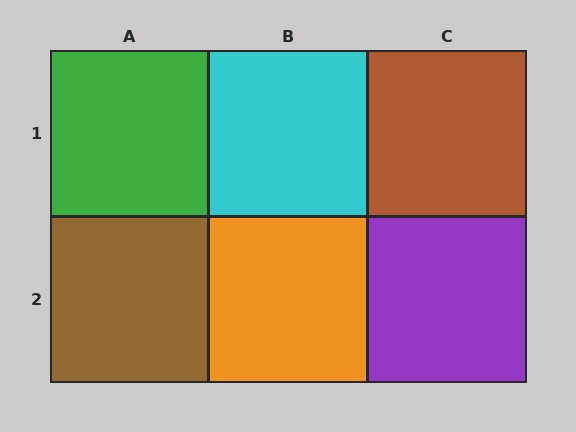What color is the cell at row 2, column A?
Brown.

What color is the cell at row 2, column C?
Purple.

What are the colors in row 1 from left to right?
Green, cyan, brown.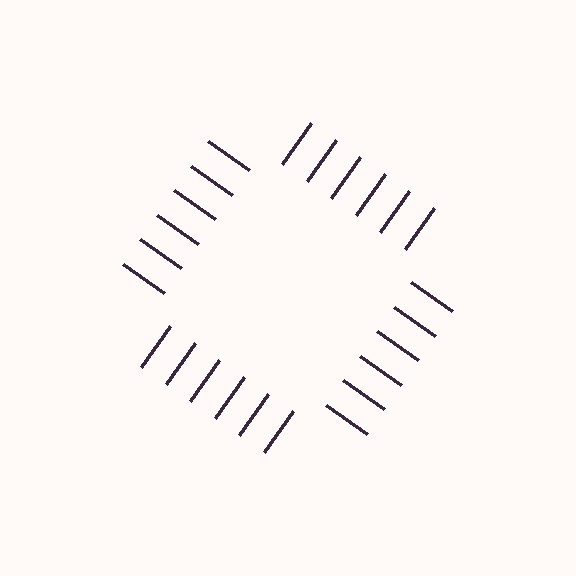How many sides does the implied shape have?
4 sides — the line-ends trace a square.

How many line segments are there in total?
24 — 6 along each of the 4 edges.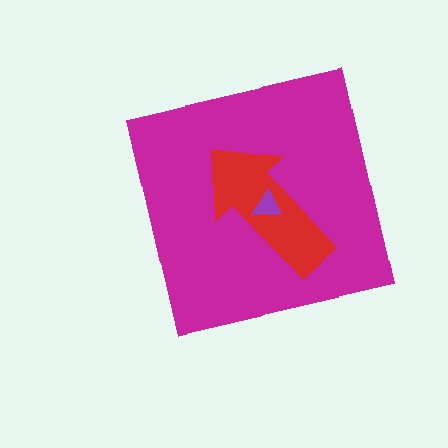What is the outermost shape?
The magenta square.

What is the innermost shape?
The purple triangle.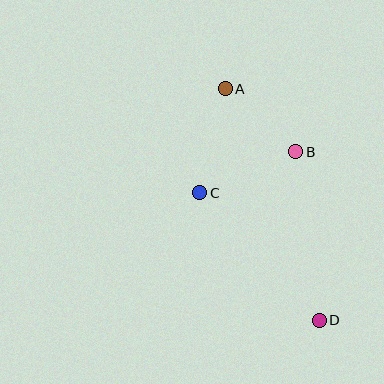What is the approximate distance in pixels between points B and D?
The distance between B and D is approximately 170 pixels.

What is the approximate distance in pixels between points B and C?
The distance between B and C is approximately 104 pixels.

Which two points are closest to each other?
Points A and B are closest to each other.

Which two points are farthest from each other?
Points A and D are farthest from each other.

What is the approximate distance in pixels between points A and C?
The distance between A and C is approximately 107 pixels.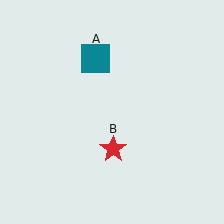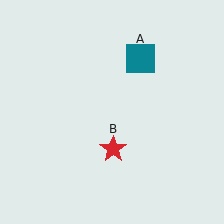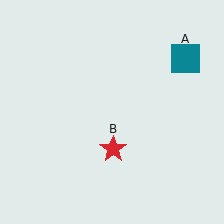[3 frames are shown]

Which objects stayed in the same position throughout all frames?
Red star (object B) remained stationary.